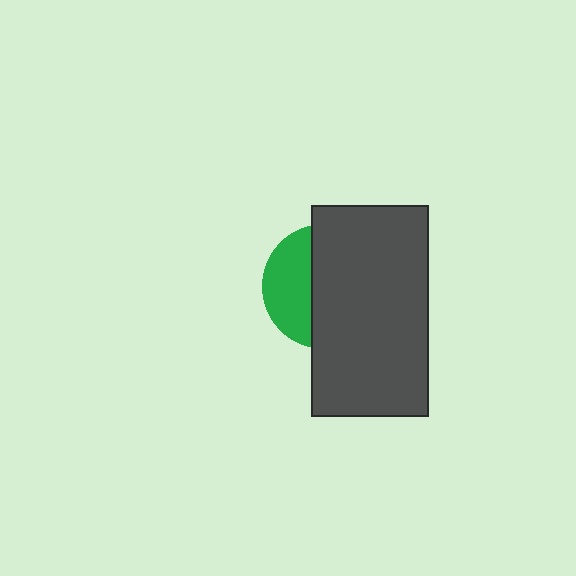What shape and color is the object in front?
The object in front is a dark gray rectangle.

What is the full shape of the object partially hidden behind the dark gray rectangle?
The partially hidden object is a green circle.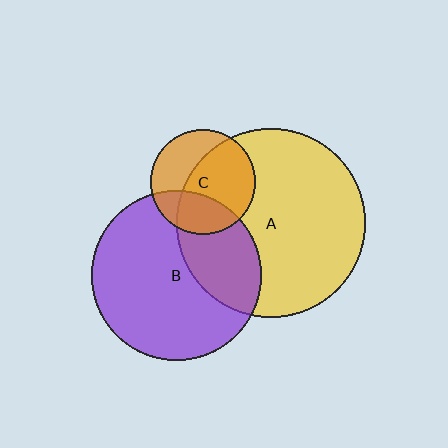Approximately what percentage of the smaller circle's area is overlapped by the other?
Approximately 60%.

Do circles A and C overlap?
Yes.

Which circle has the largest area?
Circle A (yellow).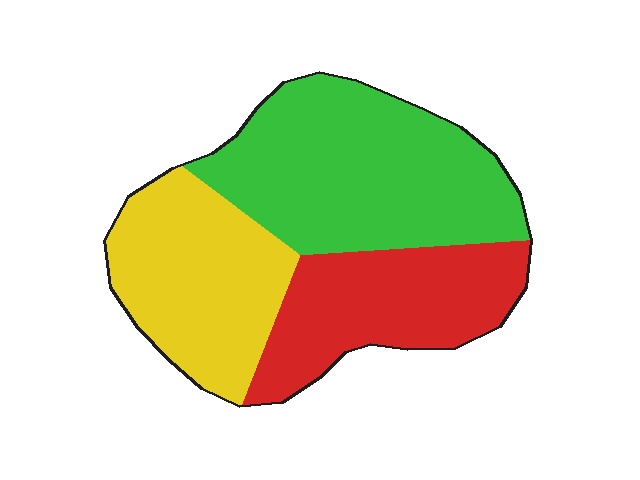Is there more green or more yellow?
Green.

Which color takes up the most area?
Green, at roughly 45%.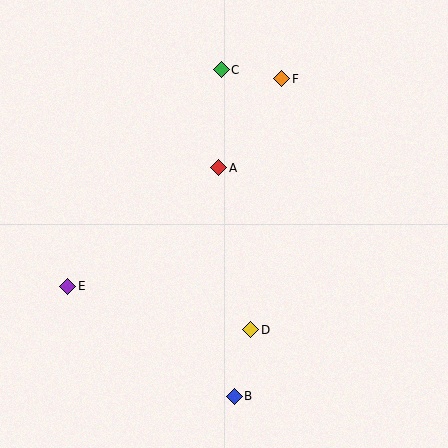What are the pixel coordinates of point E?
Point E is at (68, 286).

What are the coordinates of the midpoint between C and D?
The midpoint between C and D is at (236, 200).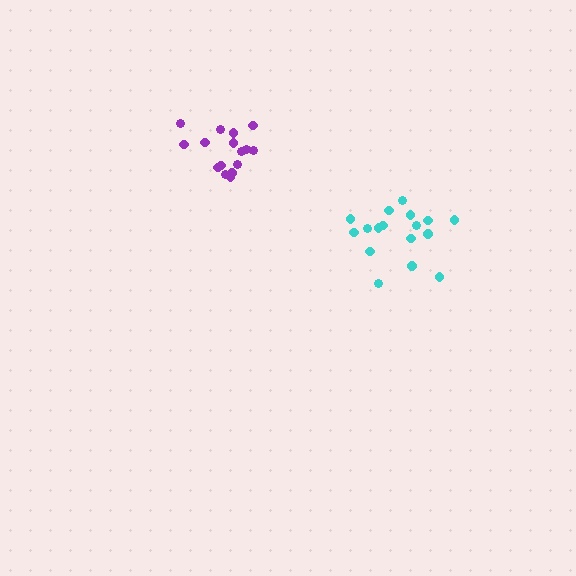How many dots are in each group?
Group 1: 17 dots, Group 2: 16 dots (33 total).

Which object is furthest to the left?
The purple cluster is leftmost.